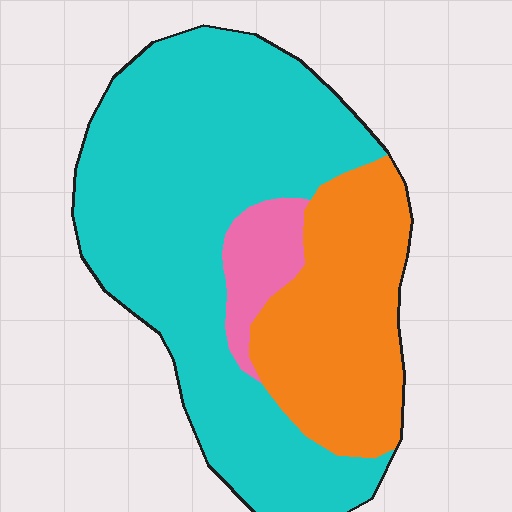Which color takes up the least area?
Pink, at roughly 5%.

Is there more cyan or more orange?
Cyan.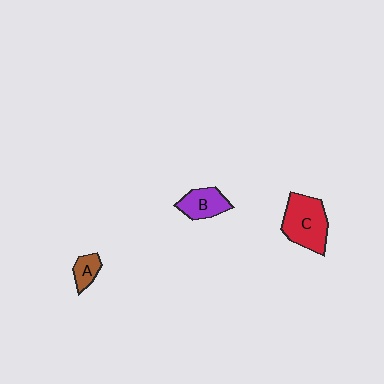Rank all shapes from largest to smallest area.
From largest to smallest: C (red), B (purple), A (brown).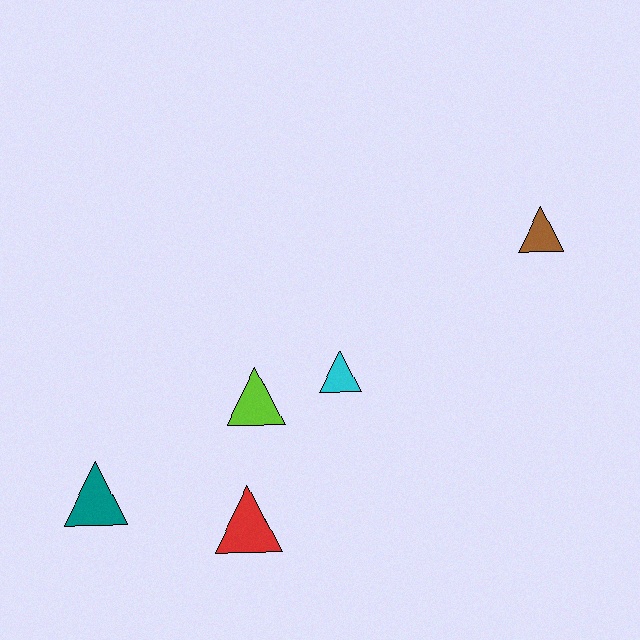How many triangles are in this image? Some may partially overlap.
There are 5 triangles.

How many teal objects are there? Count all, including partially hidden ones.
There is 1 teal object.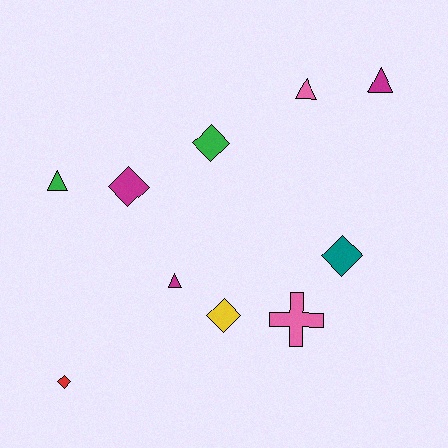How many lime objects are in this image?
There are no lime objects.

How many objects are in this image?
There are 10 objects.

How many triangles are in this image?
There are 4 triangles.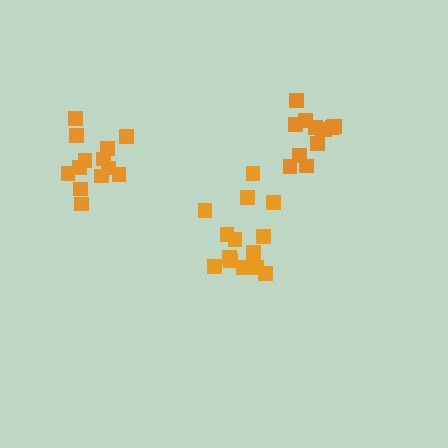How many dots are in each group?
Group 1: 14 dots, Group 2: 12 dots, Group 3: 13 dots (39 total).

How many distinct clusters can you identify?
There are 3 distinct clusters.